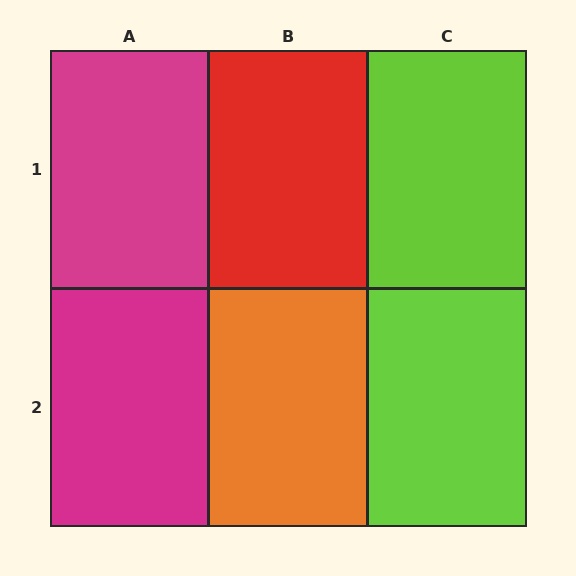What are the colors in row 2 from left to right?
Magenta, orange, lime.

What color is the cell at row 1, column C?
Lime.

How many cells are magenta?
2 cells are magenta.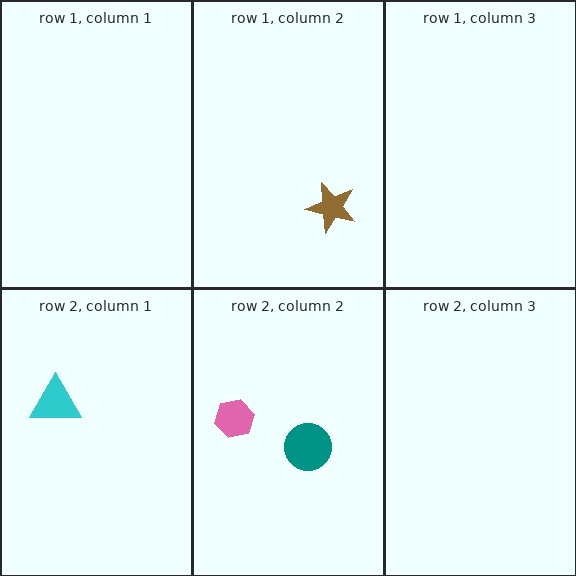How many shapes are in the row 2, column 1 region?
1.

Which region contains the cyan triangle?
The row 2, column 1 region.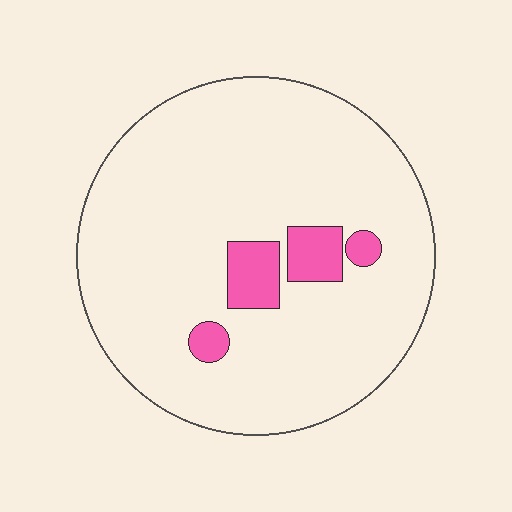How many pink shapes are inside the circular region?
4.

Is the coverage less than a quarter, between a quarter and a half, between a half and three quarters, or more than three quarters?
Less than a quarter.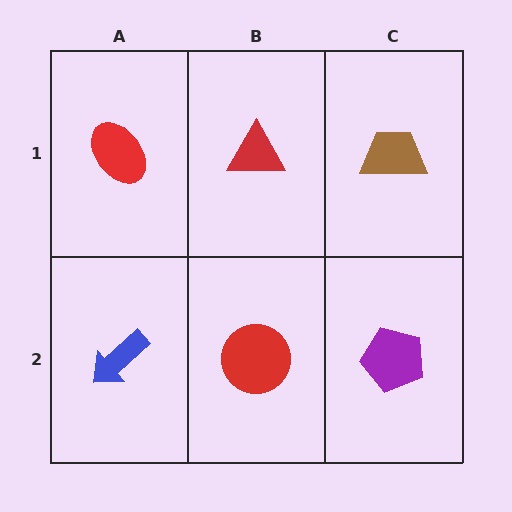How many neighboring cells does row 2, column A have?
2.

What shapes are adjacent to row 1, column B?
A red circle (row 2, column B), a red ellipse (row 1, column A), a brown trapezoid (row 1, column C).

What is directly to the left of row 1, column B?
A red ellipse.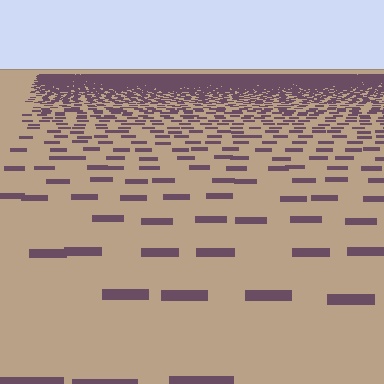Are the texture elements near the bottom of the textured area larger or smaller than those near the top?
Larger. Near the bottom, elements are closer to the viewer and appear at a bigger on-screen size.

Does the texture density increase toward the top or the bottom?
Density increases toward the top.